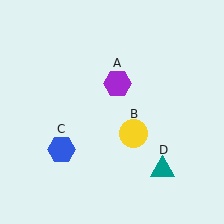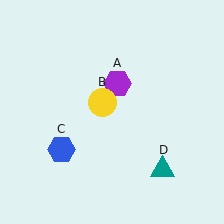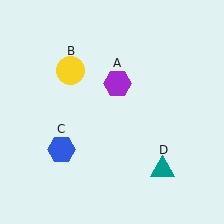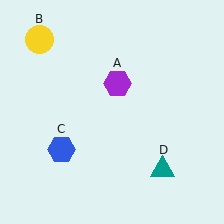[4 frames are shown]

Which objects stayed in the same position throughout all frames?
Purple hexagon (object A) and blue hexagon (object C) and teal triangle (object D) remained stationary.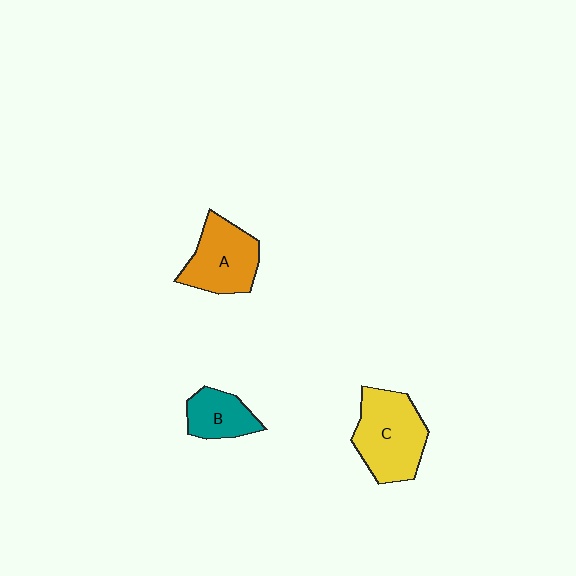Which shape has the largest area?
Shape C (yellow).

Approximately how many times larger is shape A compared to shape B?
Approximately 1.5 times.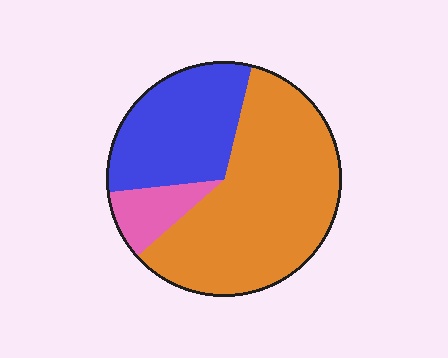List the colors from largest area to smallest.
From largest to smallest: orange, blue, pink.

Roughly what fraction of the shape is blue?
Blue takes up about one third (1/3) of the shape.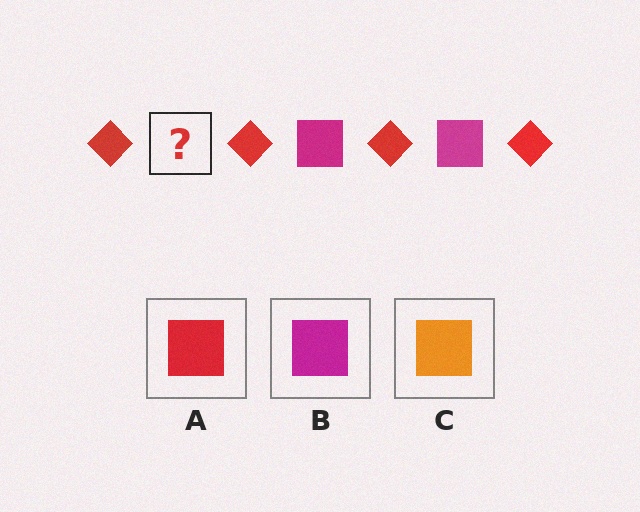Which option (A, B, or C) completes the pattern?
B.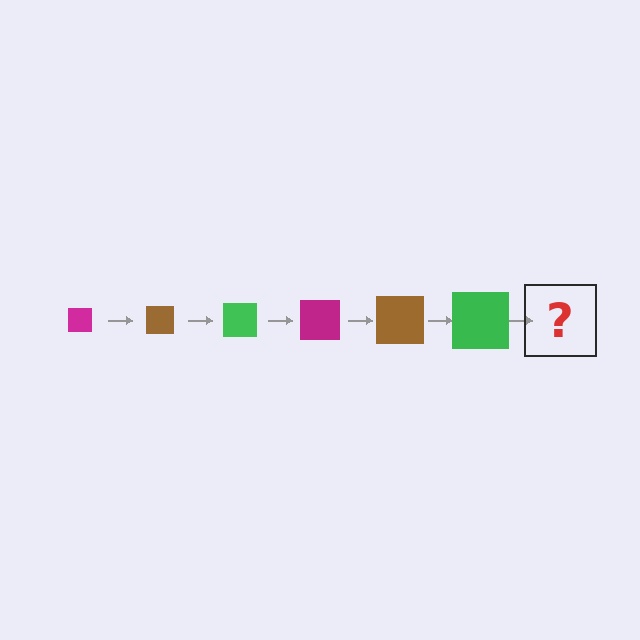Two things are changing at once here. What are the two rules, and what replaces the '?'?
The two rules are that the square grows larger each step and the color cycles through magenta, brown, and green. The '?' should be a magenta square, larger than the previous one.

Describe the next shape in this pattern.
It should be a magenta square, larger than the previous one.